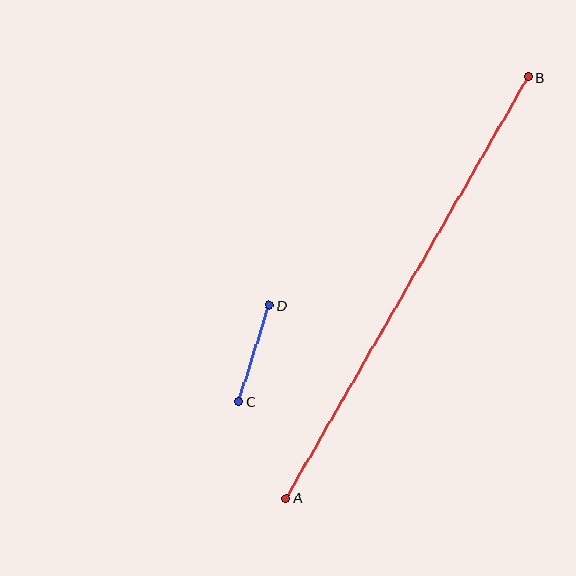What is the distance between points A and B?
The distance is approximately 485 pixels.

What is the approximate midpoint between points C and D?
The midpoint is at approximately (254, 353) pixels.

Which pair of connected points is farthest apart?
Points A and B are farthest apart.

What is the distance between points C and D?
The distance is approximately 101 pixels.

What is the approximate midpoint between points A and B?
The midpoint is at approximately (407, 288) pixels.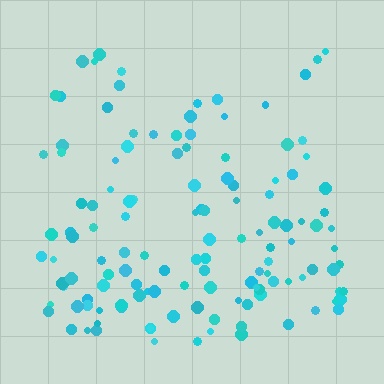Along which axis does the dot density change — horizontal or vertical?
Vertical.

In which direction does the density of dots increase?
From top to bottom, with the bottom side densest.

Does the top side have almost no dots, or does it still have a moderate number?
Still a moderate number, just noticeably fewer than the bottom.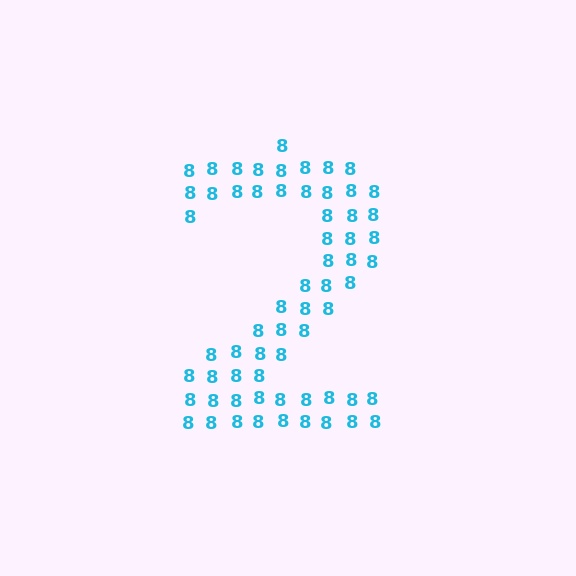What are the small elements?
The small elements are digit 8's.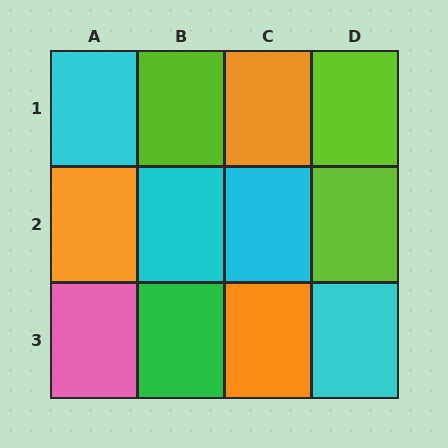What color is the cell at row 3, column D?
Cyan.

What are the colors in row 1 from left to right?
Cyan, lime, orange, lime.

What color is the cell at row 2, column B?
Cyan.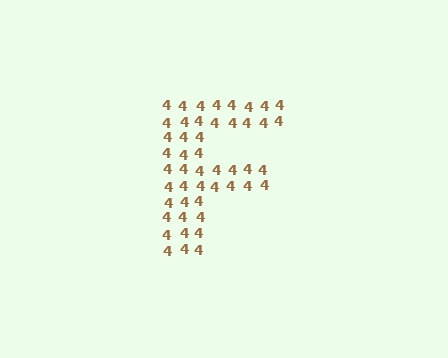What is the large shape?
The large shape is the letter F.